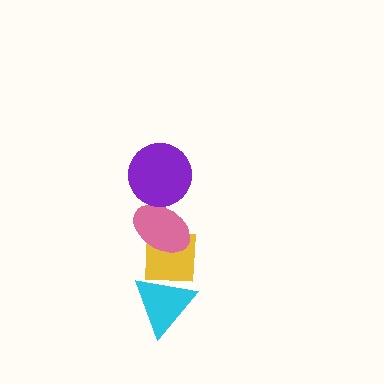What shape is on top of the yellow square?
The pink ellipse is on top of the yellow square.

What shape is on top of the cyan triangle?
The yellow square is on top of the cyan triangle.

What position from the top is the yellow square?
The yellow square is 3rd from the top.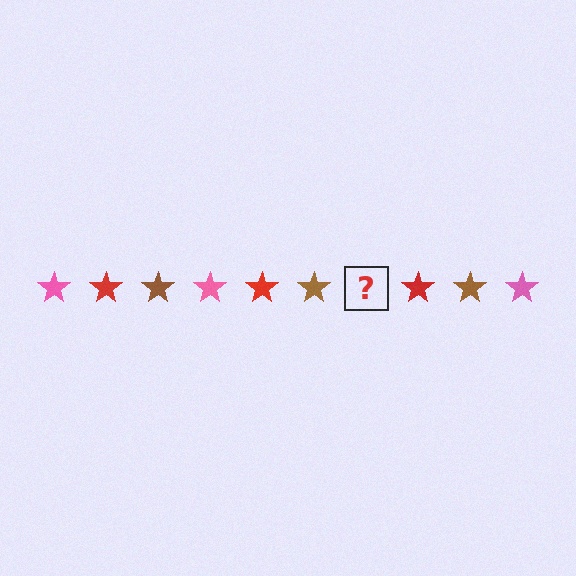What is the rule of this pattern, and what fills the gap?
The rule is that the pattern cycles through pink, red, brown stars. The gap should be filled with a pink star.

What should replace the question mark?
The question mark should be replaced with a pink star.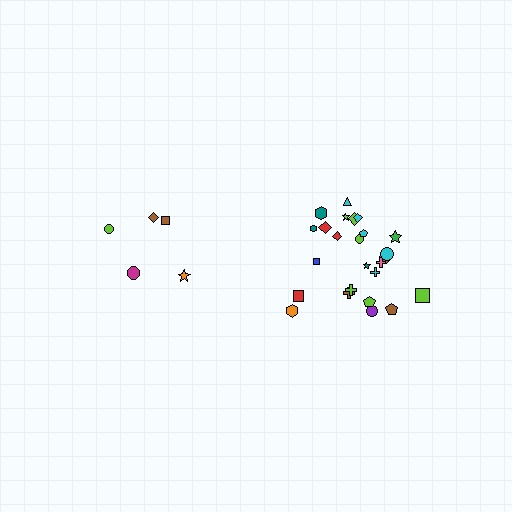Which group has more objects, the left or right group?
The right group.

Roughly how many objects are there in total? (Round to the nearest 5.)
Roughly 30 objects in total.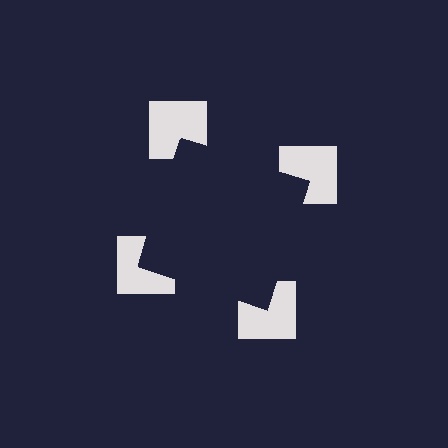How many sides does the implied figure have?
4 sides.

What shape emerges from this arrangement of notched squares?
An illusory square — its edges are inferred from the aligned wedge cuts in the notched squares, not physically drawn.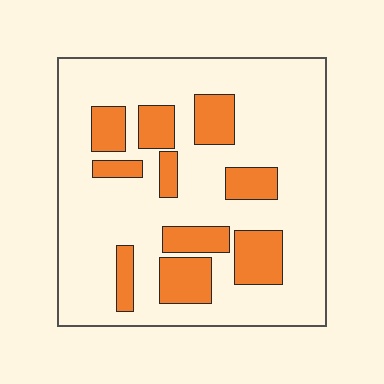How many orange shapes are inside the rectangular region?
10.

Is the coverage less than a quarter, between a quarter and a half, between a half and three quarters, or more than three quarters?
Less than a quarter.